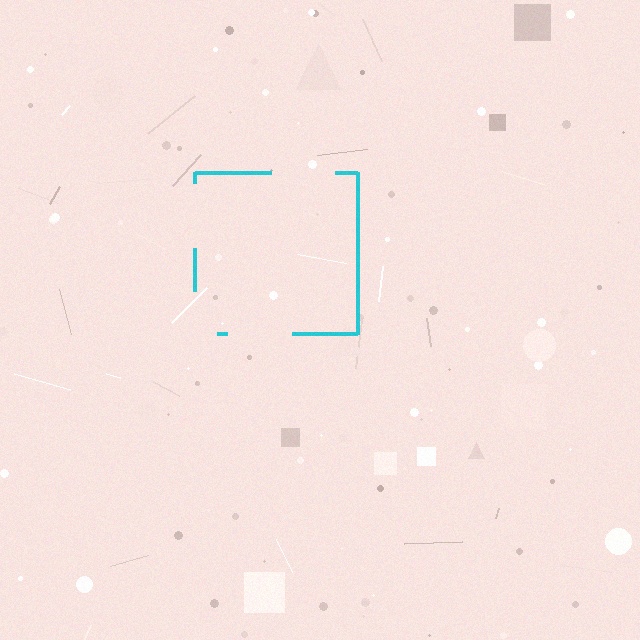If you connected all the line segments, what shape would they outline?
They would outline a square.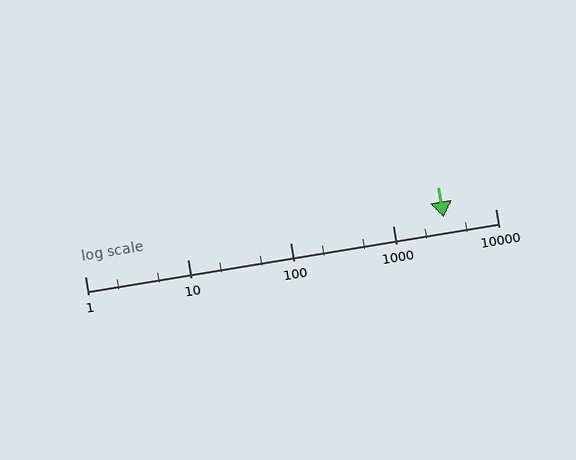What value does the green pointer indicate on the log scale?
The pointer indicates approximately 3100.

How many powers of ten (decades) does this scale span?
The scale spans 4 decades, from 1 to 10000.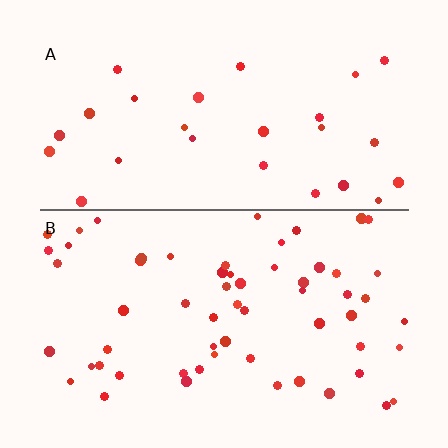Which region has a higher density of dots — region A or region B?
B (the bottom).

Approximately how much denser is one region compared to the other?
Approximately 2.2× — region B over region A.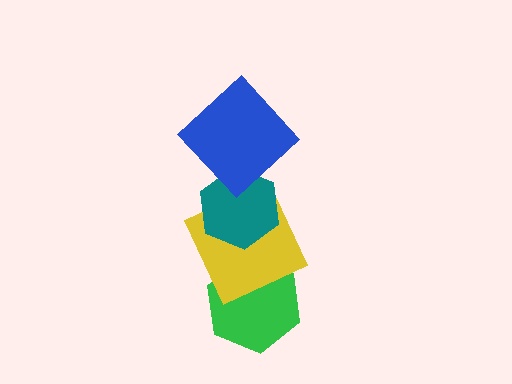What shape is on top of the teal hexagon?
The blue diamond is on top of the teal hexagon.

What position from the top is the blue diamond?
The blue diamond is 1st from the top.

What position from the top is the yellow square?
The yellow square is 3rd from the top.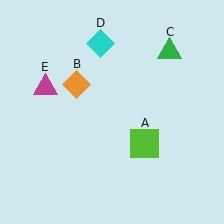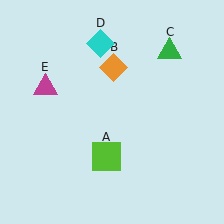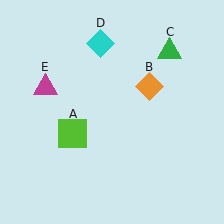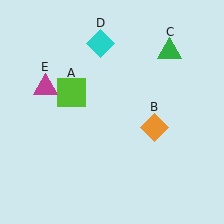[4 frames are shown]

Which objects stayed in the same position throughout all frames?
Green triangle (object C) and cyan diamond (object D) and magenta triangle (object E) remained stationary.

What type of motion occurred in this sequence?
The lime square (object A), orange diamond (object B) rotated clockwise around the center of the scene.